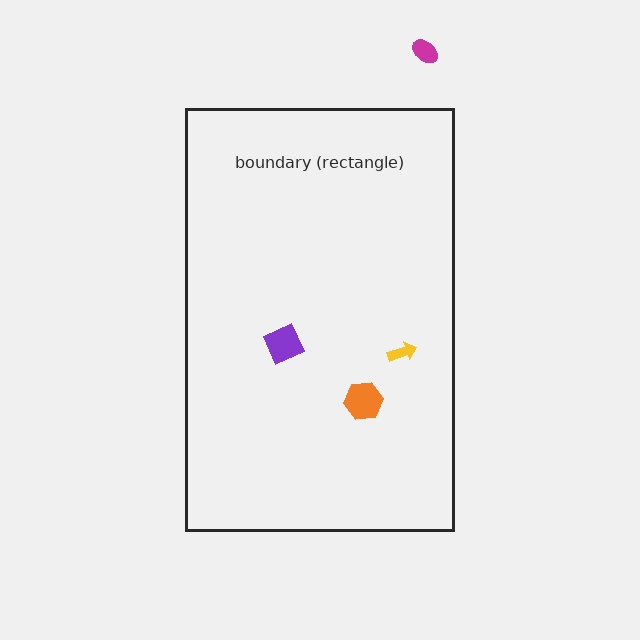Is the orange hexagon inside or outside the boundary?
Inside.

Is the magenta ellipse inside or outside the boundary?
Outside.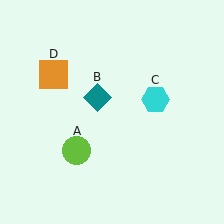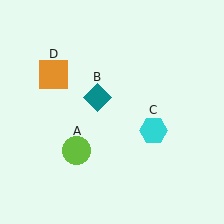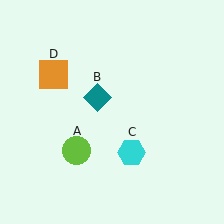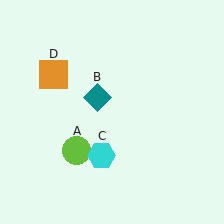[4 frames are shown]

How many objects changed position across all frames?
1 object changed position: cyan hexagon (object C).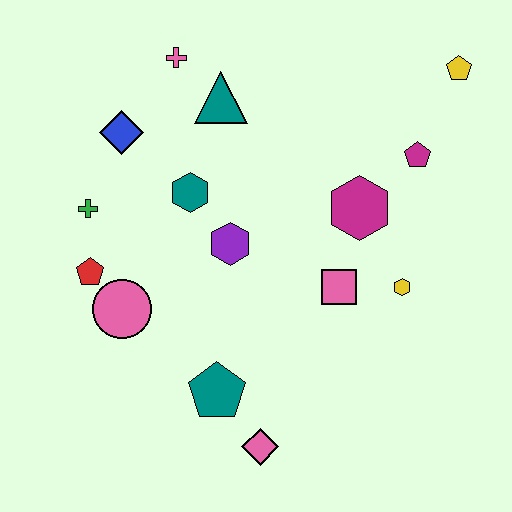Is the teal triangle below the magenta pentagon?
No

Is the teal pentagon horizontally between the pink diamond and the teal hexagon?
Yes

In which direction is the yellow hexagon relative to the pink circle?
The yellow hexagon is to the right of the pink circle.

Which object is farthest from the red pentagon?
The yellow pentagon is farthest from the red pentagon.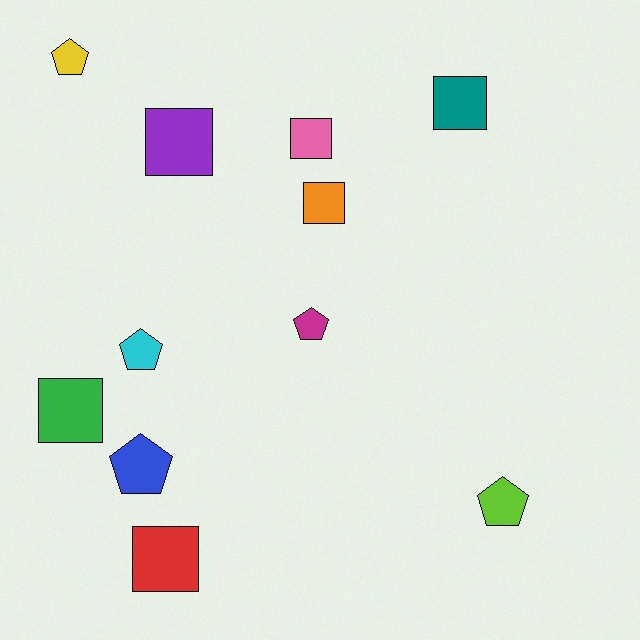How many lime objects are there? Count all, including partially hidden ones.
There is 1 lime object.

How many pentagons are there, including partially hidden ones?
There are 5 pentagons.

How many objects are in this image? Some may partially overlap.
There are 11 objects.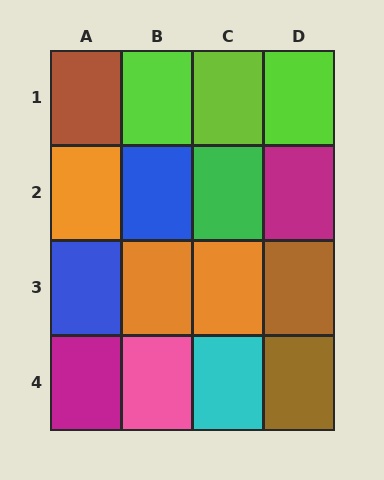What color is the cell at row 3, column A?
Blue.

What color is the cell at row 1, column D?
Lime.